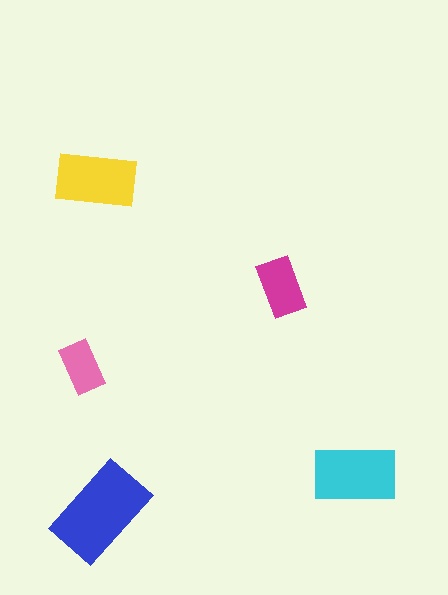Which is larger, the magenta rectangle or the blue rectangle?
The blue one.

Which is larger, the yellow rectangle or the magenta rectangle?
The yellow one.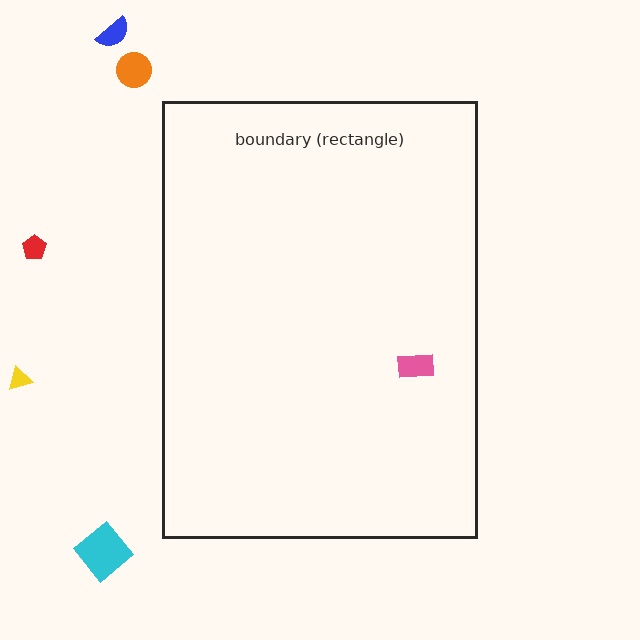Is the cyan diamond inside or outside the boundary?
Outside.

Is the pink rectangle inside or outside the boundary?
Inside.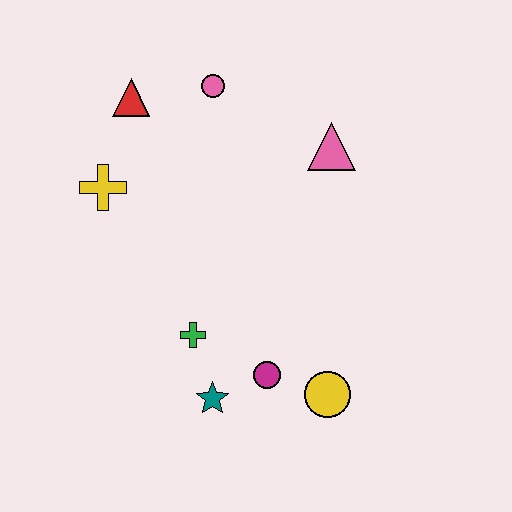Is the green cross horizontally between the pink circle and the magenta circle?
No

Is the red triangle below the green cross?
No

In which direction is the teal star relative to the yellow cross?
The teal star is below the yellow cross.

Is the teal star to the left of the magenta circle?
Yes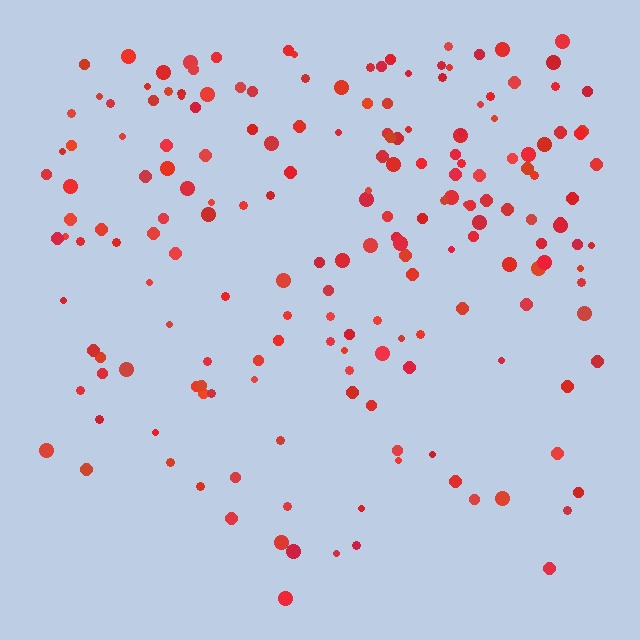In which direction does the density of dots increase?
From bottom to top, with the top side densest.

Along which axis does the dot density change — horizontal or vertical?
Vertical.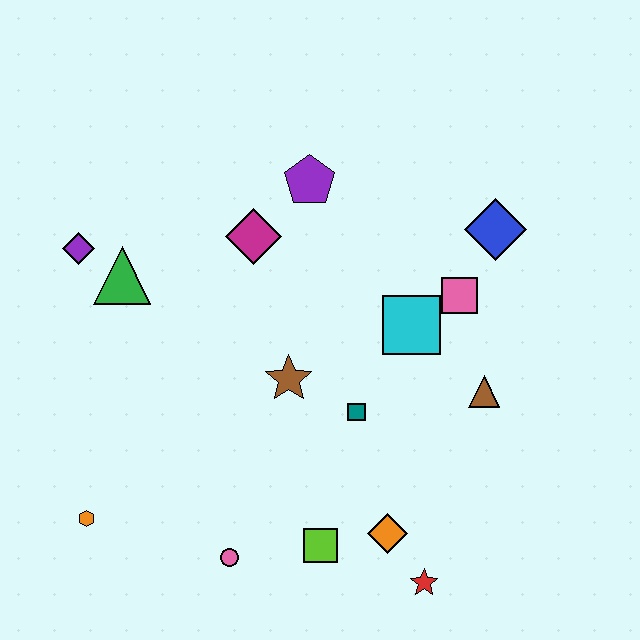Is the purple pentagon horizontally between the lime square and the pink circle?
Yes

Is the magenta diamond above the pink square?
Yes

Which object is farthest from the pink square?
The orange hexagon is farthest from the pink square.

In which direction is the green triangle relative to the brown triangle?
The green triangle is to the left of the brown triangle.